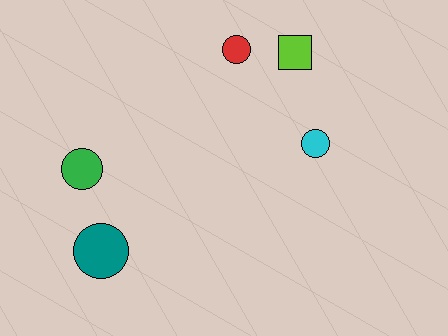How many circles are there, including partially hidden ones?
There are 4 circles.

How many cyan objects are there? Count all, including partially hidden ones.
There is 1 cyan object.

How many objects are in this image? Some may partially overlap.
There are 5 objects.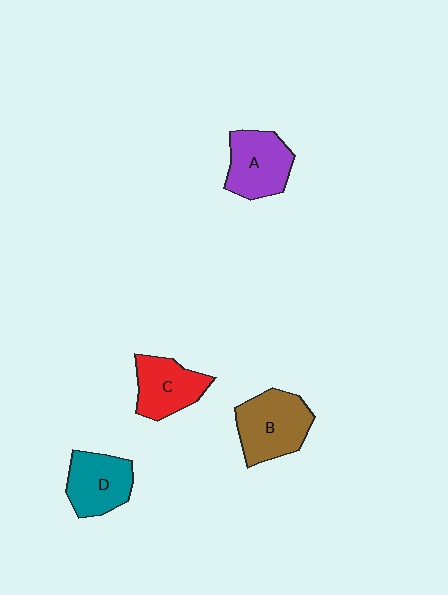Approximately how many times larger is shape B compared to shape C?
Approximately 1.3 times.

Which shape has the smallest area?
Shape C (red).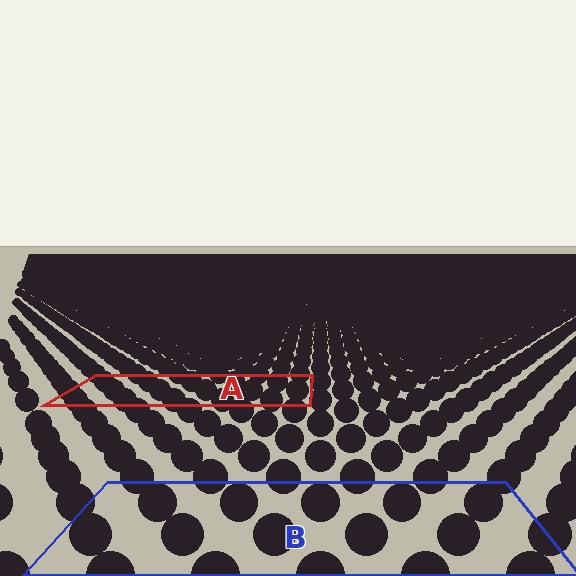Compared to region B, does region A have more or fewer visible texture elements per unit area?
Region A has more texture elements per unit area — they are packed more densely because it is farther away.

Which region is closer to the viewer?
Region B is closer. The texture elements there are larger and more spread out.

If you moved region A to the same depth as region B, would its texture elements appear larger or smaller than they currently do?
They would appear larger. At a closer depth, the same texture elements are projected at a bigger on-screen size.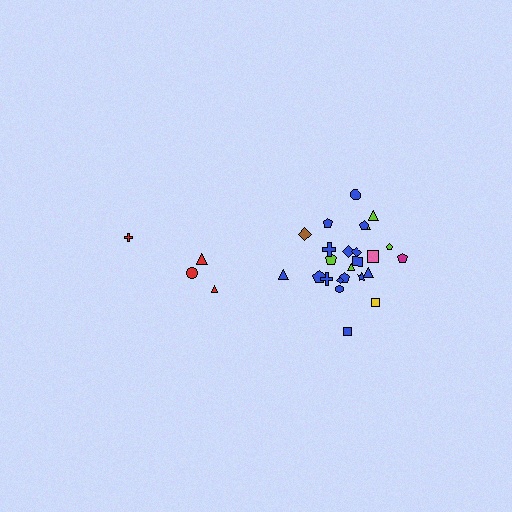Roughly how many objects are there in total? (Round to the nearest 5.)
Roughly 30 objects in total.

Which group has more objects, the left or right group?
The right group.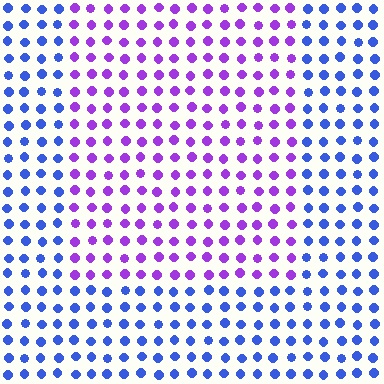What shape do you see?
I see a rectangle.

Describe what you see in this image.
The image is filled with small blue elements in a uniform arrangement. A rectangle-shaped region is visible where the elements are tinted to a slightly different hue, forming a subtle color boundary.